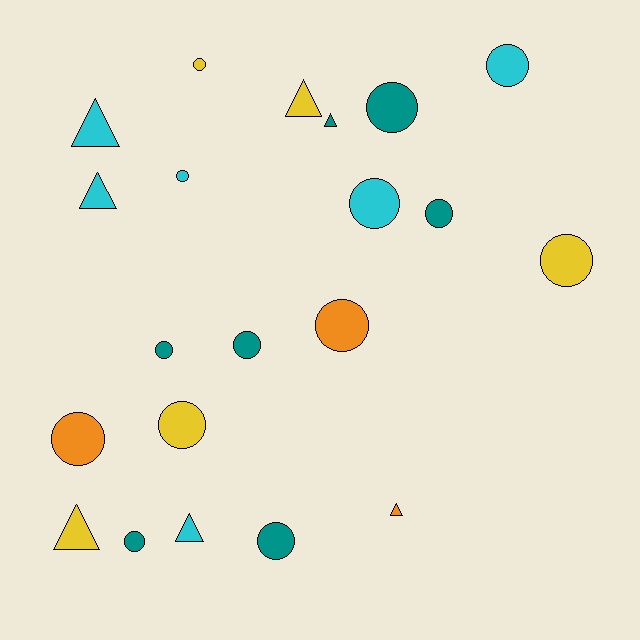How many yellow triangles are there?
There are 2 yellow triangles.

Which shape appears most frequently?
Circle, with 14 objects.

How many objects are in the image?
There are 21 objects.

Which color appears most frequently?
Teal, with 7 objects.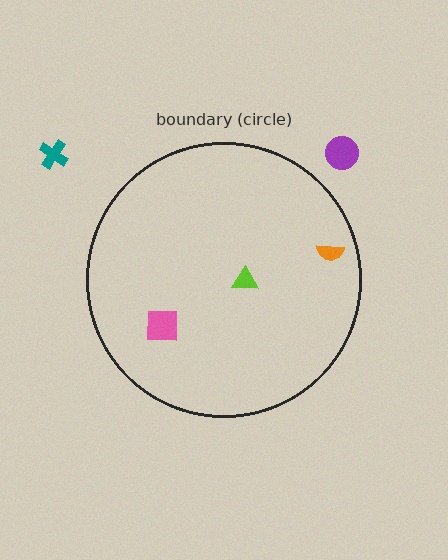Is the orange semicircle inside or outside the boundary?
Inside.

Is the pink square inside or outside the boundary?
Inside.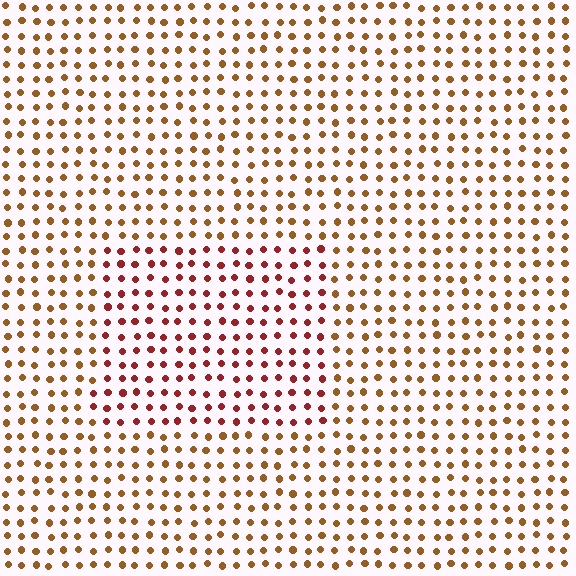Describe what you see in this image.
The image is filled with small brown elements in a uniform arrangement. A rectangle-shaped region is visible where the elements are tinted to a slightly different hue, forming a subtle color boundary.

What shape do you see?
I see a rectangle.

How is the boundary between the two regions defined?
The boundary is defined purely by a slight shift in hue (about 34 degrees). Spacing, size, and orientation are identical on both sides.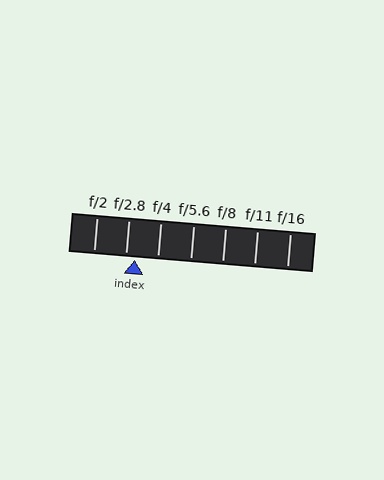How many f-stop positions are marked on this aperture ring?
There are 7 f-stop positions marked.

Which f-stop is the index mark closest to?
The index mark is closest to f/2.8.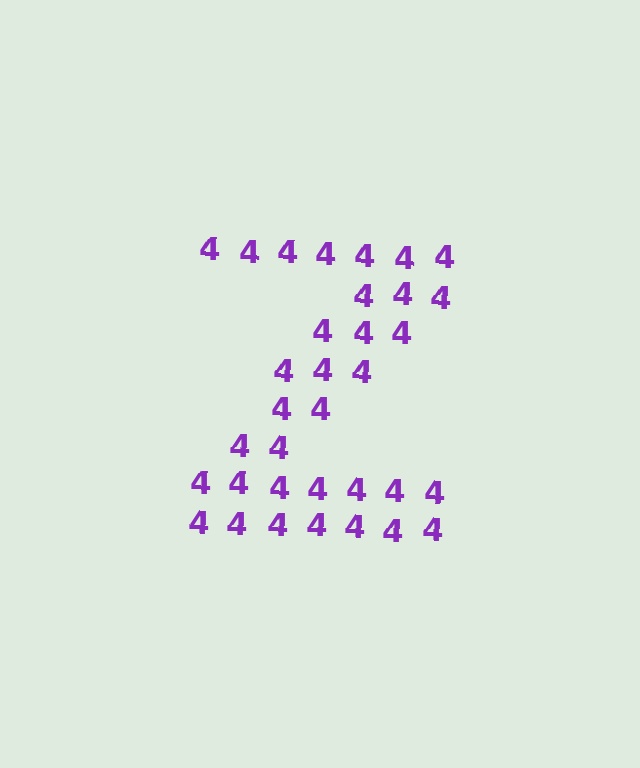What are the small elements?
The small elements are digit 4's.